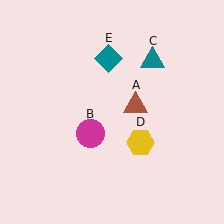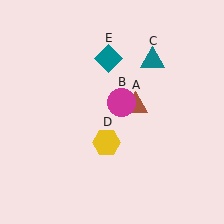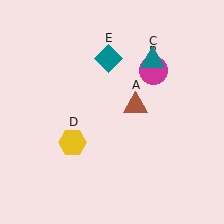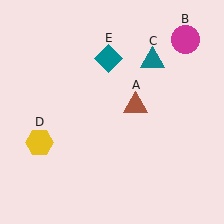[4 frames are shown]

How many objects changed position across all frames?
2 objects changed position: magenta circle (object B), yellow hexagon (object D).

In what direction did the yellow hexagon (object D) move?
The yellow hexagon (object D) moved left.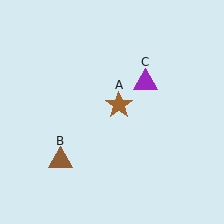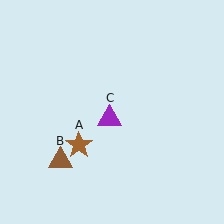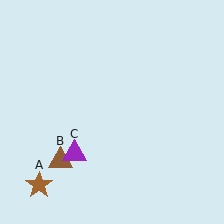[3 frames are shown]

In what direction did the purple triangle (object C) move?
The purple triangle (object C) moved down and to the left.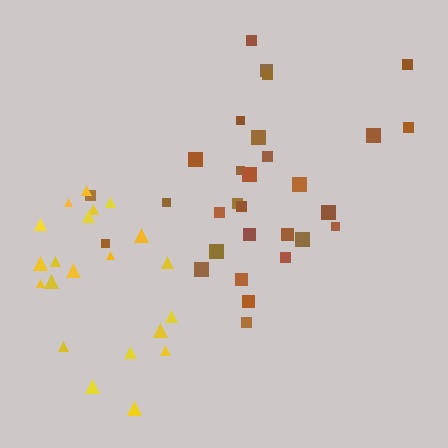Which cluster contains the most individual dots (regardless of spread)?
Brown (30).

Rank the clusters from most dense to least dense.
yellow, brown.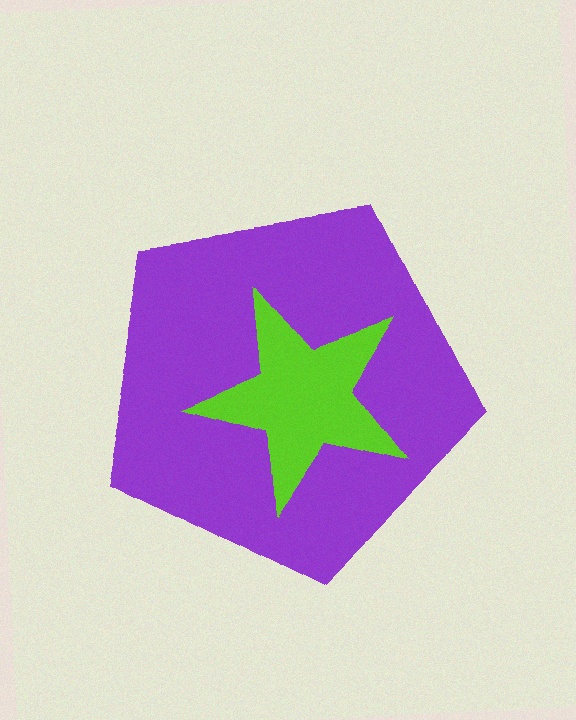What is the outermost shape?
The purple pentagon.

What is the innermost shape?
The lime star.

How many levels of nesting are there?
2.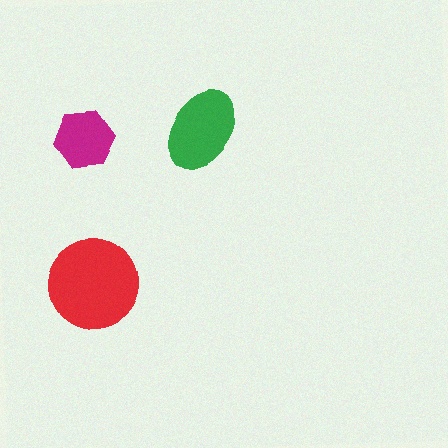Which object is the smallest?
The magenta hexagon.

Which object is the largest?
The red circle.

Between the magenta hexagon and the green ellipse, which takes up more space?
The green ellipse.